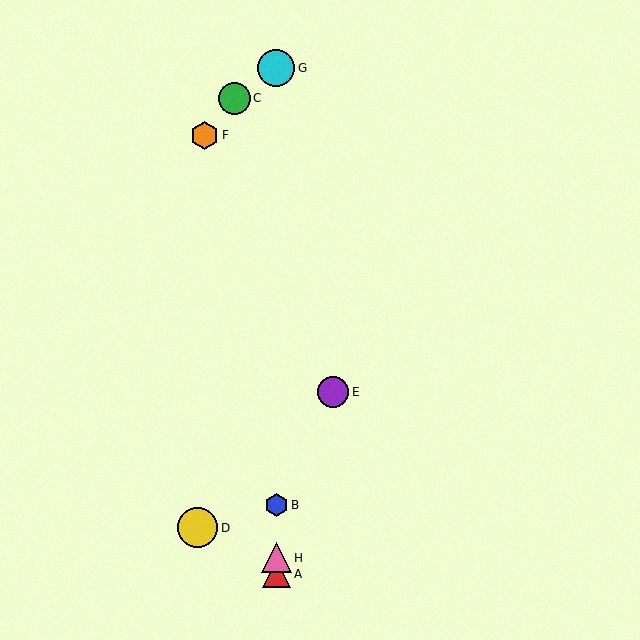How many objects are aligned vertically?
4 objects (A, B, G, H) are aligned vertically.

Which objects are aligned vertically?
Objects A, B, G, H are aligned vertically.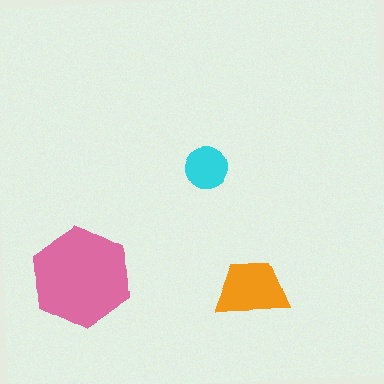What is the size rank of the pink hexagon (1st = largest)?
1st.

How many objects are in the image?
There are 3 objects in the image.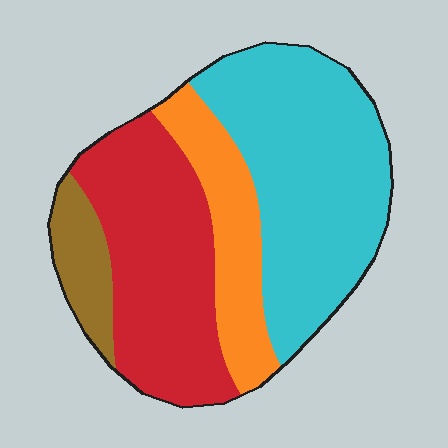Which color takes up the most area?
Cyan, at roughly 40%.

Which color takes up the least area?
Brown, at roughly 10%.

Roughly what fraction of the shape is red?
Red takes up about one third (1/3) of the shape.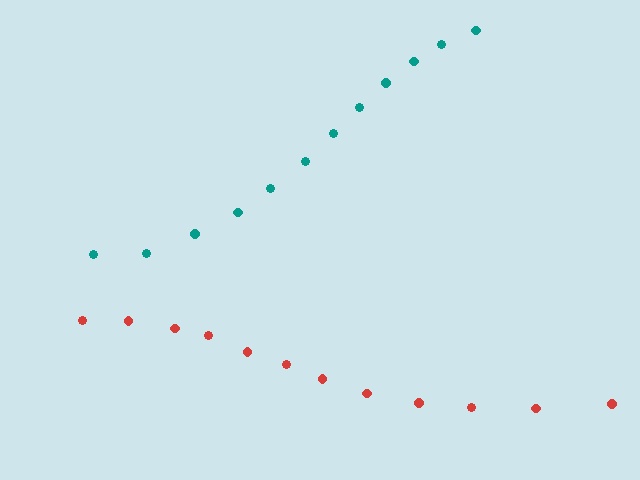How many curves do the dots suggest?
There are 2 distinct paths.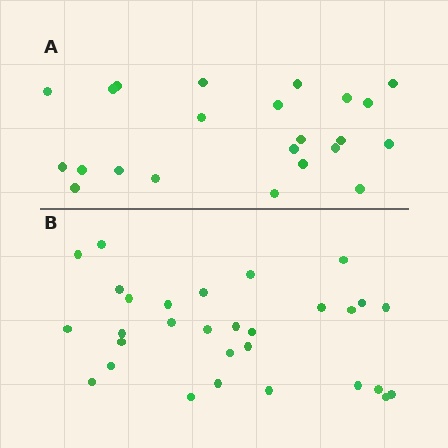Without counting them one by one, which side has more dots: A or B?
Region B (the bottom region) has more dots.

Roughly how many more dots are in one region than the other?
Region B has roughly 8 or so more dots than region A.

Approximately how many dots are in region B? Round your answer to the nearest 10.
About 30 dots.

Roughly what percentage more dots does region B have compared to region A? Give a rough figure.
About 30% more.